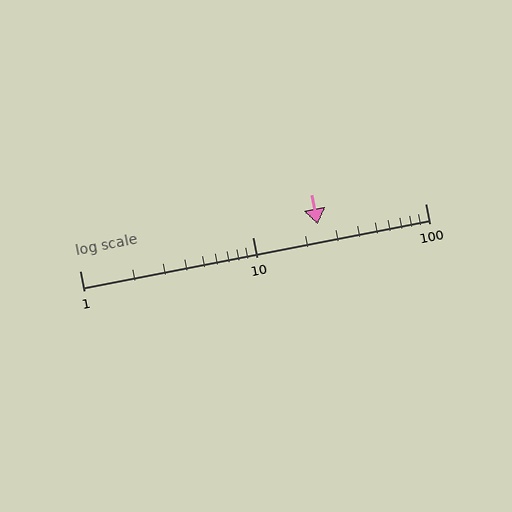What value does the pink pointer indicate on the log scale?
The pointer indicates approximately 24.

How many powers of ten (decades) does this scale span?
The scale spans 2 decades, from 1 to 100.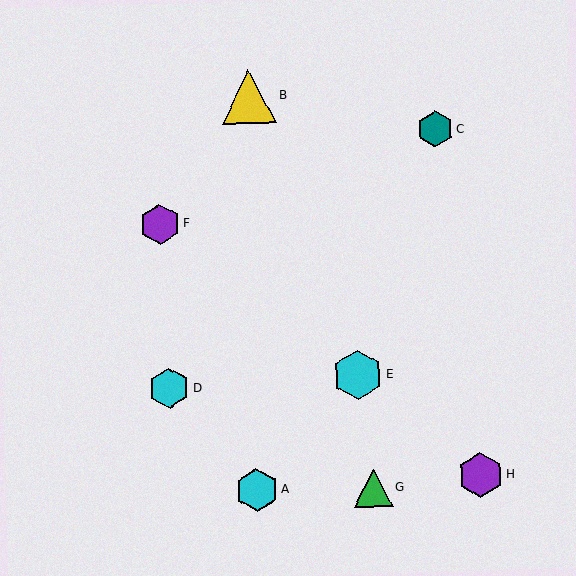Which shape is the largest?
The yellow triangle (labeled B) is the largest.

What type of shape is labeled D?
Shape D is a cyan hexagon.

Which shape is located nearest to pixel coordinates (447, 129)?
The teal hexagon (labeled C) at (435, 129) is nearest to that location.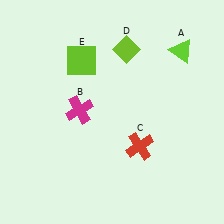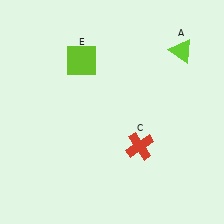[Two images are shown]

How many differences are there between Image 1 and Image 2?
There are 2 differences between the two images.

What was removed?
The lime diamond (D), the magenta cross (B) were removed in Image 2.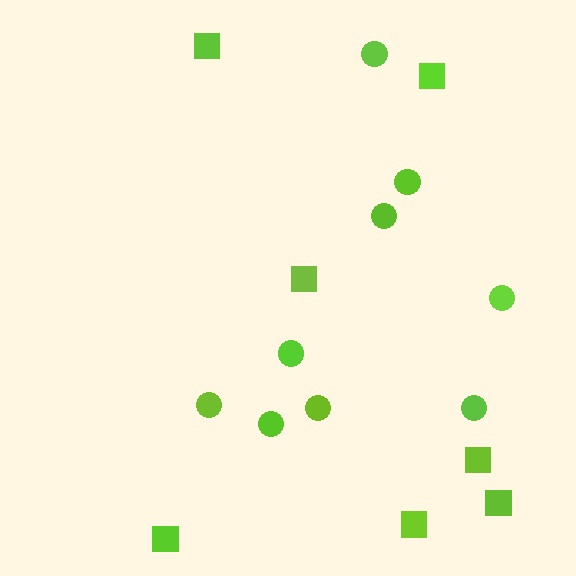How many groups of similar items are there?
There are 2 groups: one group of squares (7) and one group of circles (9).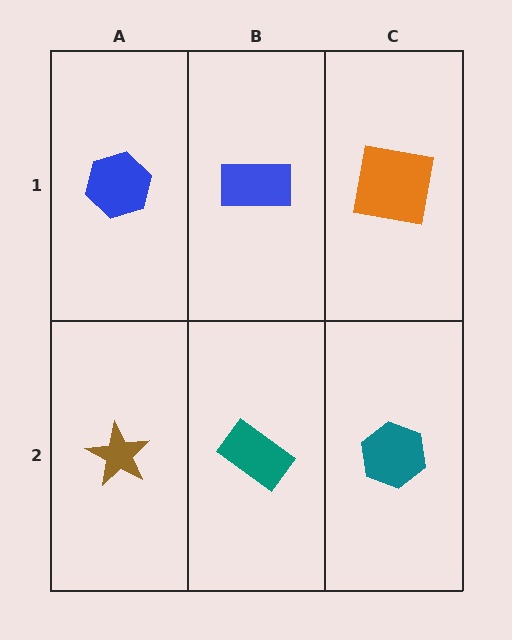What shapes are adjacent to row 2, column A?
A blue hexagon (row 1, column A), a teal rectangle (row 2, column B).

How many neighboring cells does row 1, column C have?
2.